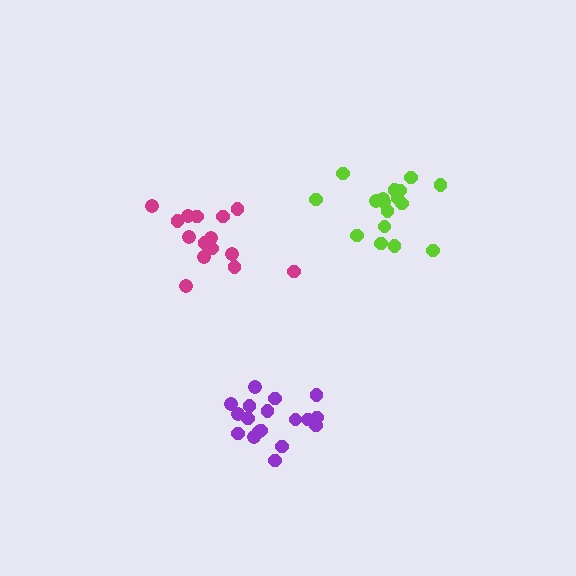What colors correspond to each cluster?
The clusters are colored: purple, lime, magenta.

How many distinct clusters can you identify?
There are 3 distinct clusters.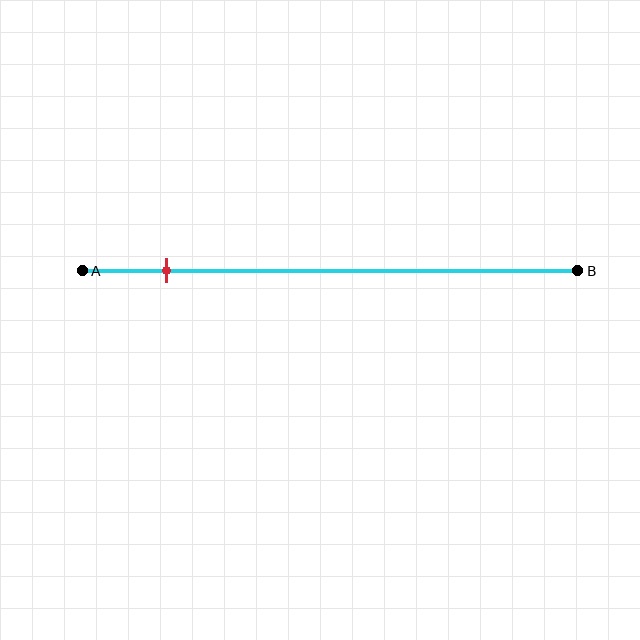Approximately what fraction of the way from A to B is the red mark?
The red mark is approximately 15% of the way from A to B.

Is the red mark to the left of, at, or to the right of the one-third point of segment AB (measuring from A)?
The red mark is to the left of the one-third point of segment AB.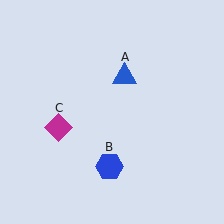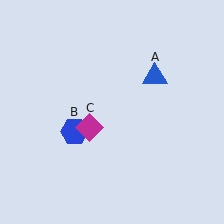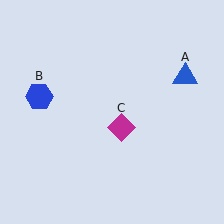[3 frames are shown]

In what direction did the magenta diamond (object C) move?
The magenta diamond (object C) moved right.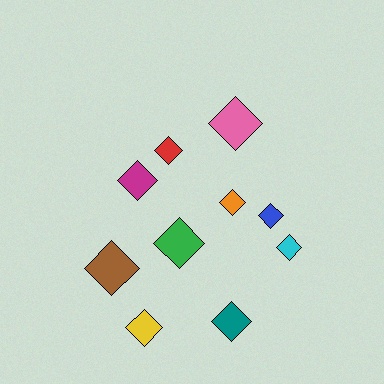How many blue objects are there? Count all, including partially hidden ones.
There is 1 blue object.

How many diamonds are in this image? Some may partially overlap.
There are 10 diamonds.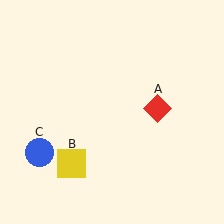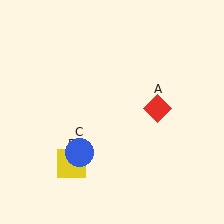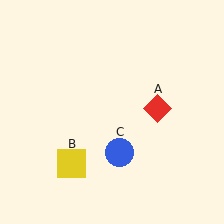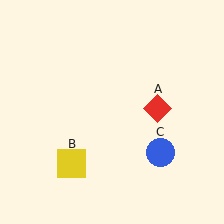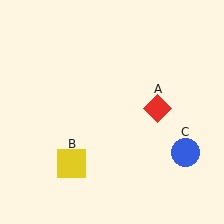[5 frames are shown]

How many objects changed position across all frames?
1 object changed position: blue circle (object C).